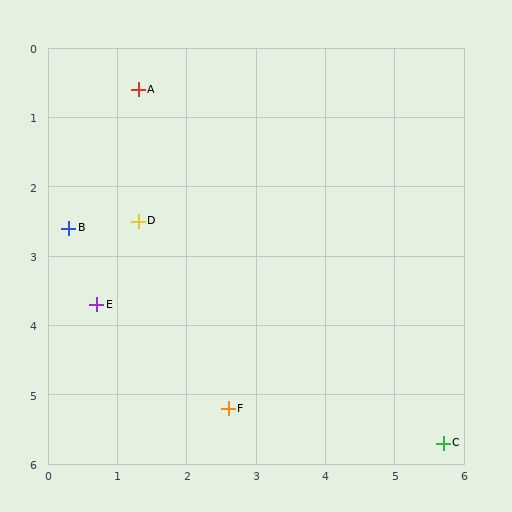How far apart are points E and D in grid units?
Points E and D are about 1.3 grid units apart.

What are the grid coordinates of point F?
Point F is at approximately (2.6, 5.2).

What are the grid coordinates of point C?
Point C is at approximately (5.7, 5.7).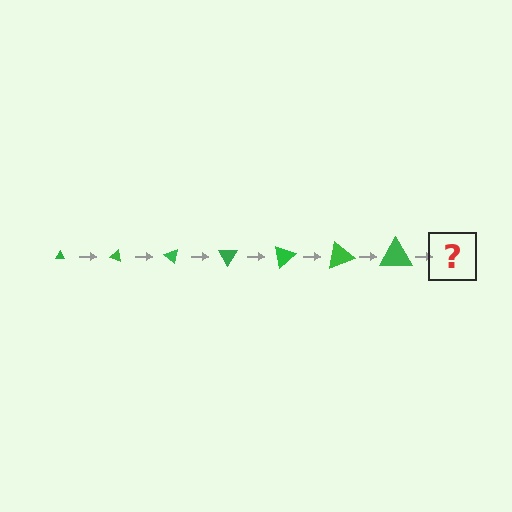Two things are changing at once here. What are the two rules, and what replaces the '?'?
The two rules are that the triangle grows larger each step and it rotates 20 degrees each step. The '?' should be a triangle, larger than the previous one and rotated 140 degrees from the start.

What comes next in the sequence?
The next element should be a triangle, larger than the previous one and rotated 140 degrees from the start.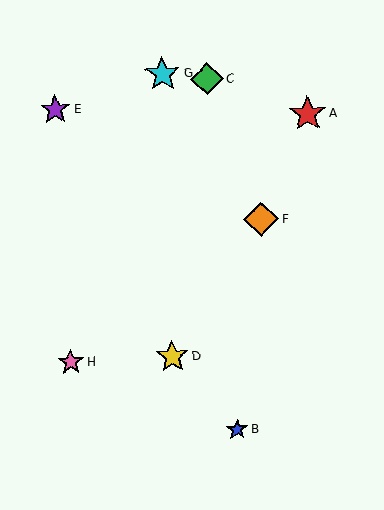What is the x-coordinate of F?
Object F is at x≈261.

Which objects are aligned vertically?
Objects D, G are aligned vertically.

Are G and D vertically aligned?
Yes, both are at x≈162.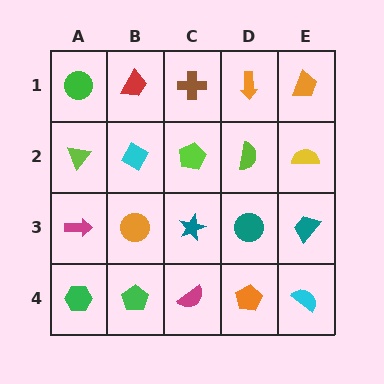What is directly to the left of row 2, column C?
A cyan diamond.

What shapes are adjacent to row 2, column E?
An orange trapezoid (row 1, column E), a teal trapezoid (row 3, column E), a lime semicircle (row 2, column D).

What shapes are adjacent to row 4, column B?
An orange circle (row 3, column B), a green hexagon (row 4, column A), a magenta semicircle (row 4, column C).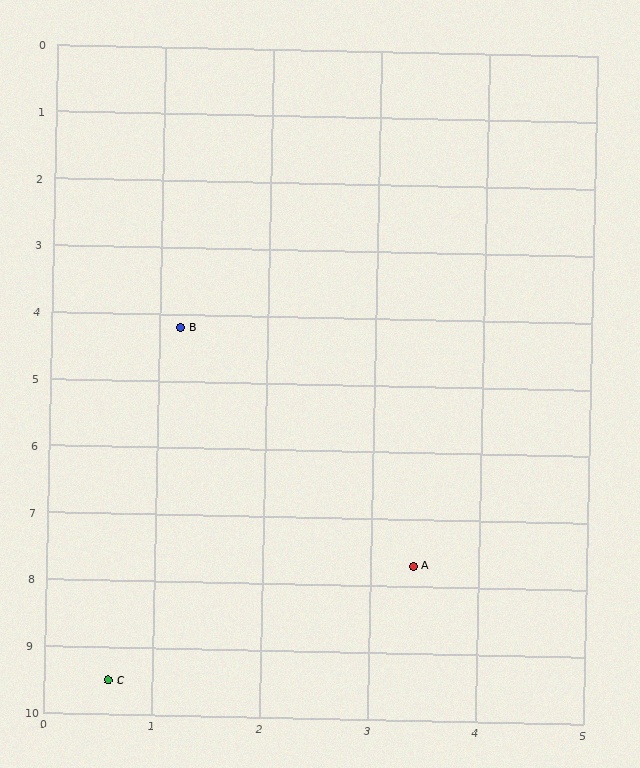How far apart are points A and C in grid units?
Points A and C are about 3.3 grid units apart.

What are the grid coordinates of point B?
Point B is at approximately (1.2, 4.2).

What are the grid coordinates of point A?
Point A is at approximately (3.4, 7.7).